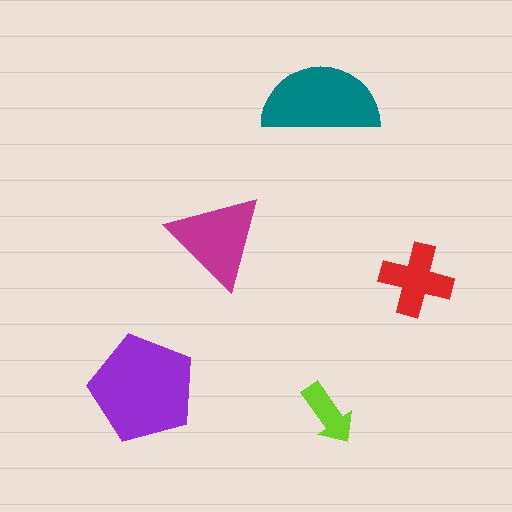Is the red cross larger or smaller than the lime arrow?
Larger.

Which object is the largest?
The purple pentagon.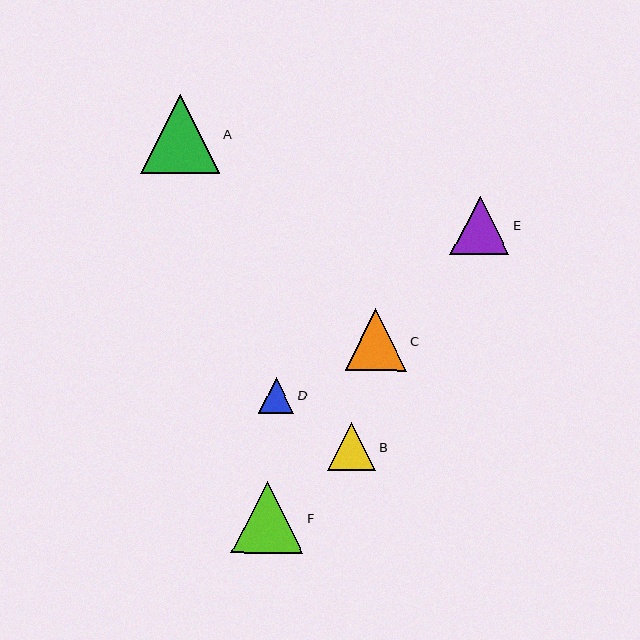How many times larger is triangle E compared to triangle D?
Triangle E is approximately 1.6 times the size of triangle D.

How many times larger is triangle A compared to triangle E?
Triangle A is approximately 1.3 times the size of triangle E.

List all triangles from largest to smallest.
From largest to smallest: A, F, C, E, B, D.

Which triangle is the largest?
Triangle A is the largest with a size of approximately 79 pixels.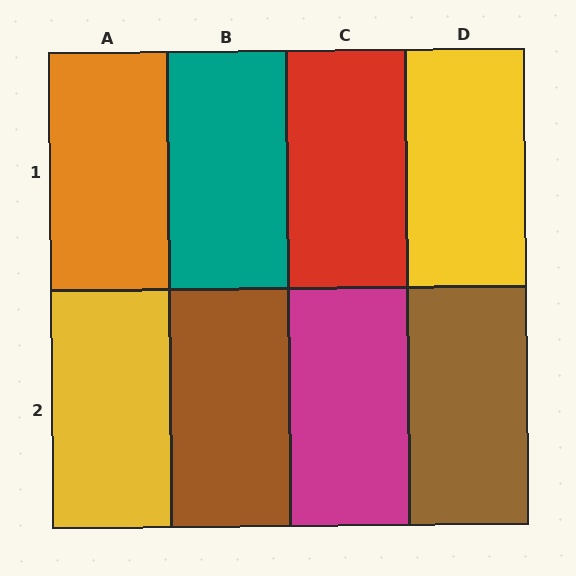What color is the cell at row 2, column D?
Brown.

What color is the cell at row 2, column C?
Magenta.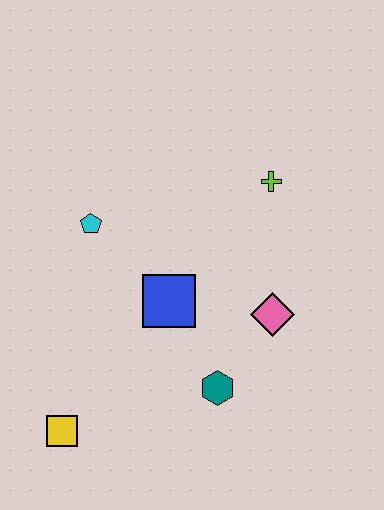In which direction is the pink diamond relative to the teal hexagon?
The pink diamond is above the teal hexagon.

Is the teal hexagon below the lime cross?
Yes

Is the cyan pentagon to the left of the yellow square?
No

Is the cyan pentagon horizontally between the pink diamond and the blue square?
No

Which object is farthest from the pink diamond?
The yellow square is farthest from the pink diamond.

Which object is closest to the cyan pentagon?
The blue square is closest to the cyan pentagon.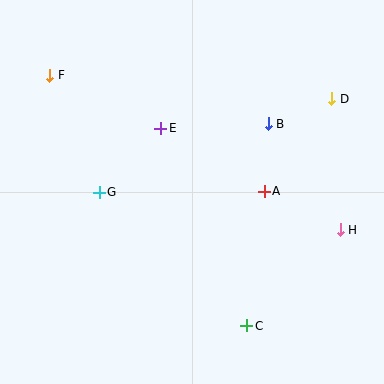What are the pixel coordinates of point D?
Point D is at (332, 99).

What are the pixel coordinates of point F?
Point F is at (49, 75).